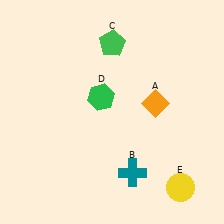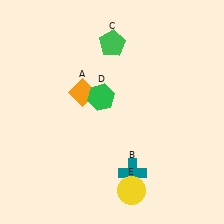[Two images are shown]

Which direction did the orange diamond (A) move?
The orange diamond (A) moved left.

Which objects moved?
The objects that moved are: the orange diamond (A), the yellow circle (E).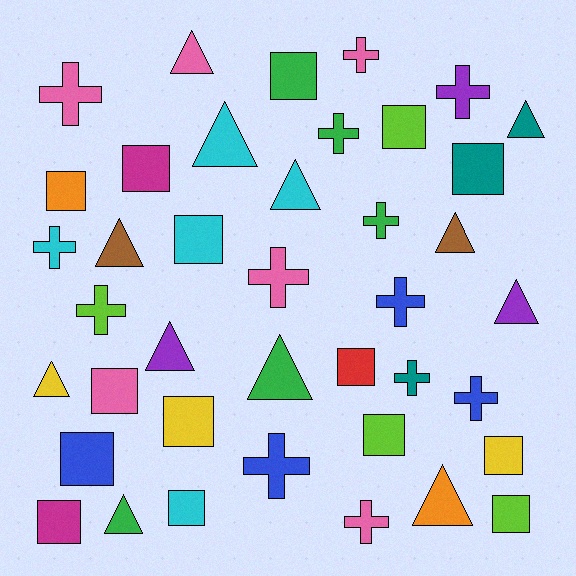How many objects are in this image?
There are 40 objects.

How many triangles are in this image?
There are 12 triangles.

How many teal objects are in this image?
There are 3 teal objects.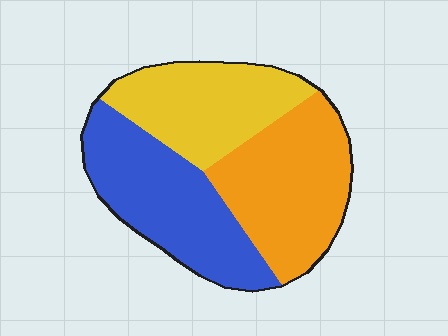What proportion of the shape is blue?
Blue covers around 35% of the shape.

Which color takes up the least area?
Yellow, at roughly 30%.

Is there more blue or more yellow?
Blue.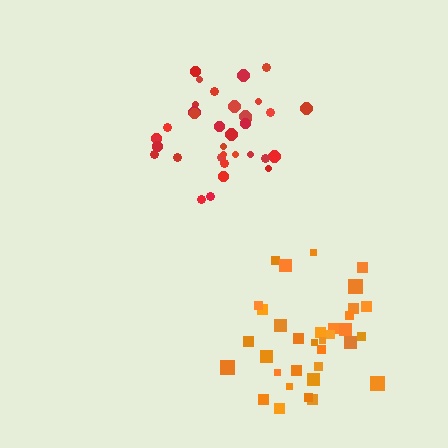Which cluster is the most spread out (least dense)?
Orange.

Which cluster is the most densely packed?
Red.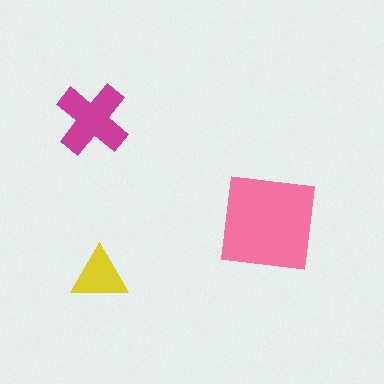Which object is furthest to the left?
The magenta cross is leftmost.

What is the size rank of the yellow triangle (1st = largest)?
3rd.